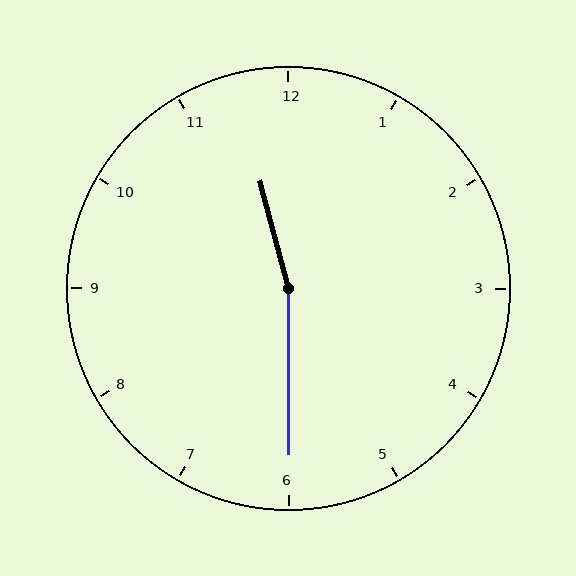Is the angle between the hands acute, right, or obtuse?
It is obtuse.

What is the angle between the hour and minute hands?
Approximately 165 degrees.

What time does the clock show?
11:30.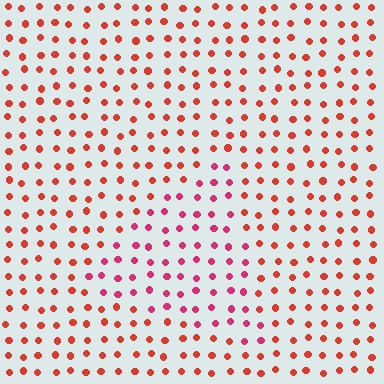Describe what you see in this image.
The image is filled with small red elements in a uniform arrangement. A triangle-shaped region is visible where the elements are tinted to a slightly different hue, forming a subtle color boundary.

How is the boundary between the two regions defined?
The boundary is defined purely by a slight shift in hue (about 31 degrees). Spacing, size, and orientation are identical on both sides.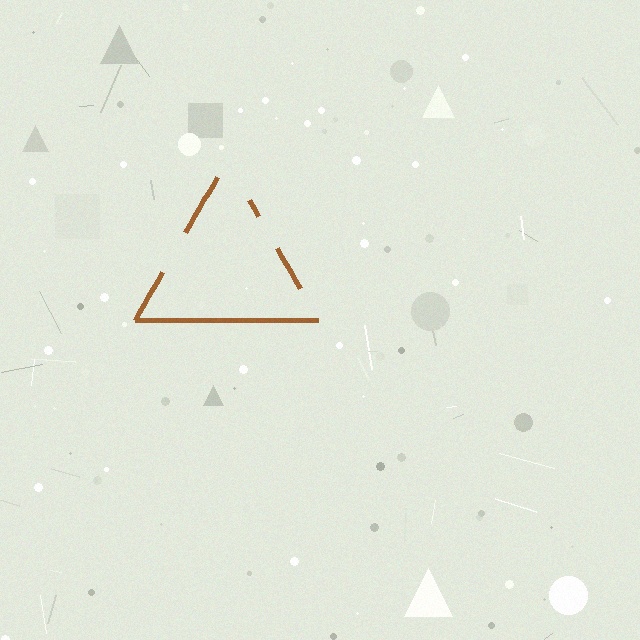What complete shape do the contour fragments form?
The contour fragments form a triangle.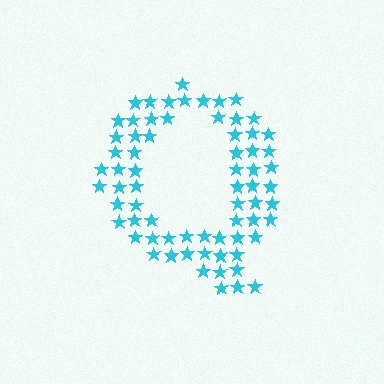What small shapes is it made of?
It is made of small stars.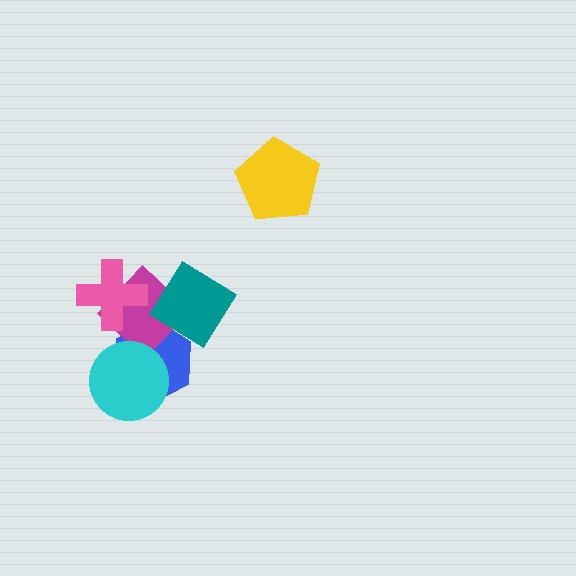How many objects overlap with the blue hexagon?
3 objects overlap with the blue hexagon.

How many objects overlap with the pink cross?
1 object overlaps with the pink cross.